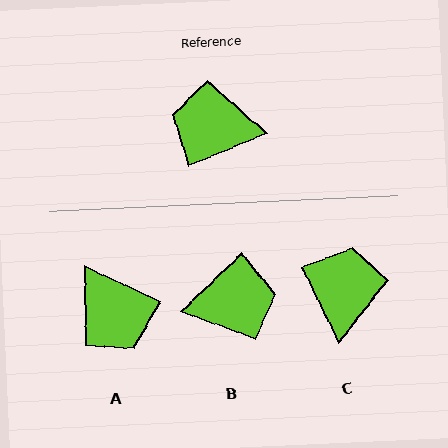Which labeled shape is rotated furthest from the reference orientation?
B, about 159 degrees away.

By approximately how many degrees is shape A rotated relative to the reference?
Approximately 132 degrees counter-clockwise.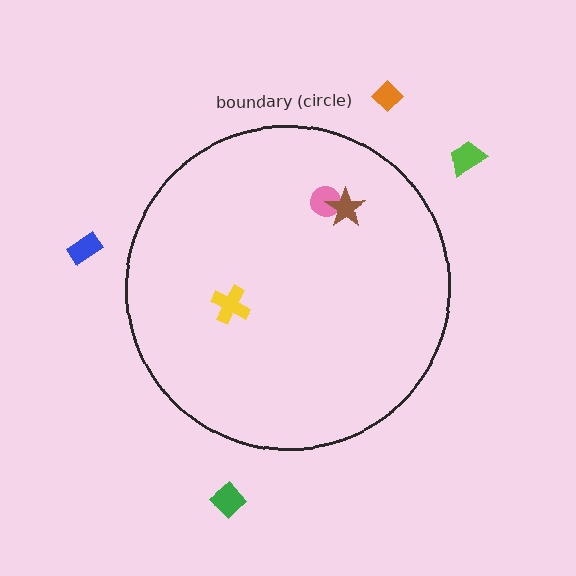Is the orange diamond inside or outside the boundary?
Outside.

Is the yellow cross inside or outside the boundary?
Inside.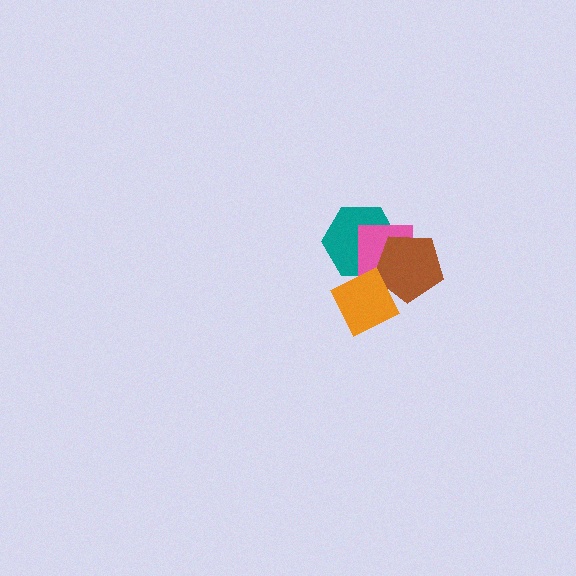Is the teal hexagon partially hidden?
Yes, it is partially covered by another shape.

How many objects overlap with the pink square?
2 objects overlap with the pink square.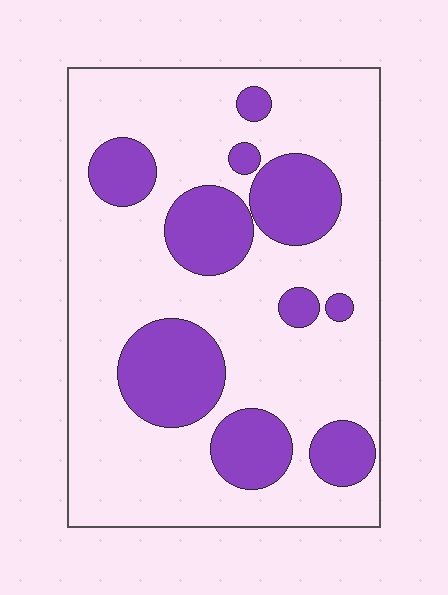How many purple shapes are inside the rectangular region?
10.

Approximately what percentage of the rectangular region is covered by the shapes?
Approximately 25%.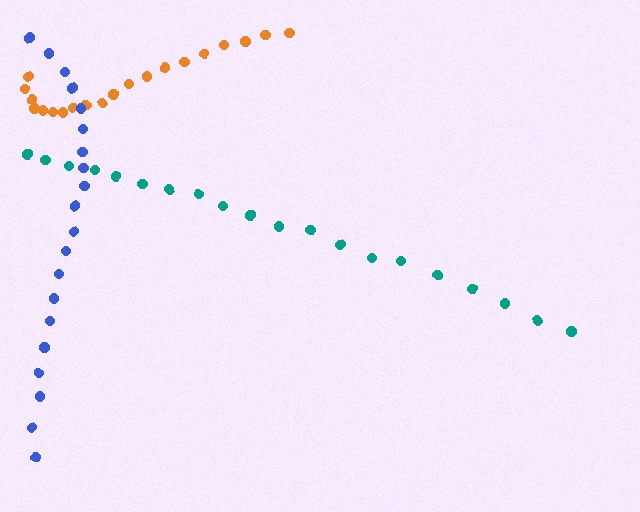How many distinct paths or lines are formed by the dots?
There are 3 distinct paths.